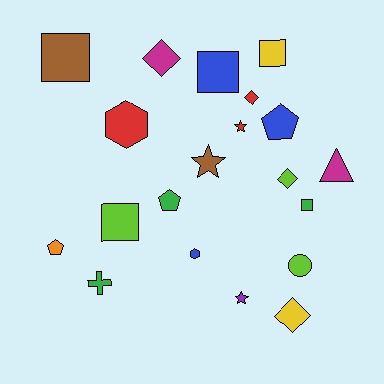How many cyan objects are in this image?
There are no cyan objects.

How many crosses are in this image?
There is 1 cross.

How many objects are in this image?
There are 20 objects.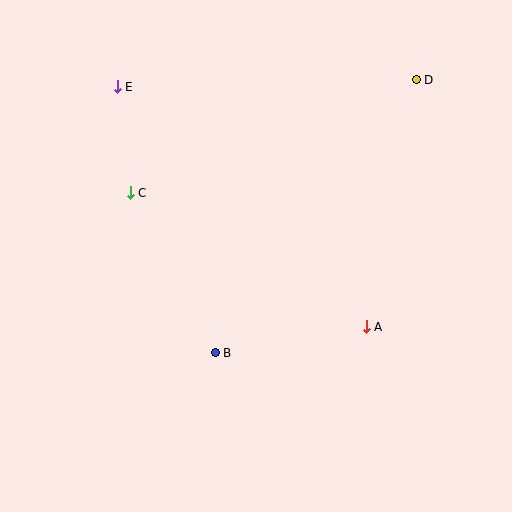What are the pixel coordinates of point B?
Point B is at (215, 353).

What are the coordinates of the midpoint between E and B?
The midpoint between E and B is at (166, 220).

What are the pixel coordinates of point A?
Point A is at (366, 327).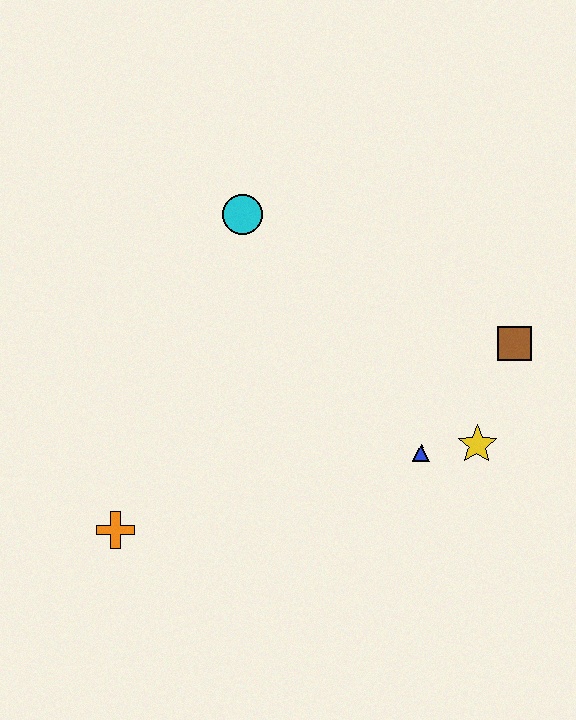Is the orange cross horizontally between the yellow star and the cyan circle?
No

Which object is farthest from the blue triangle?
The orange cross is farthest from the blue triangle.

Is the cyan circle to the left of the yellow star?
Yes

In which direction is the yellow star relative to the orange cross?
The yellow star is to the right of the orange cross.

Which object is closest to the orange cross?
The blue triangle is closest to the orange cross.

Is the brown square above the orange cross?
Yes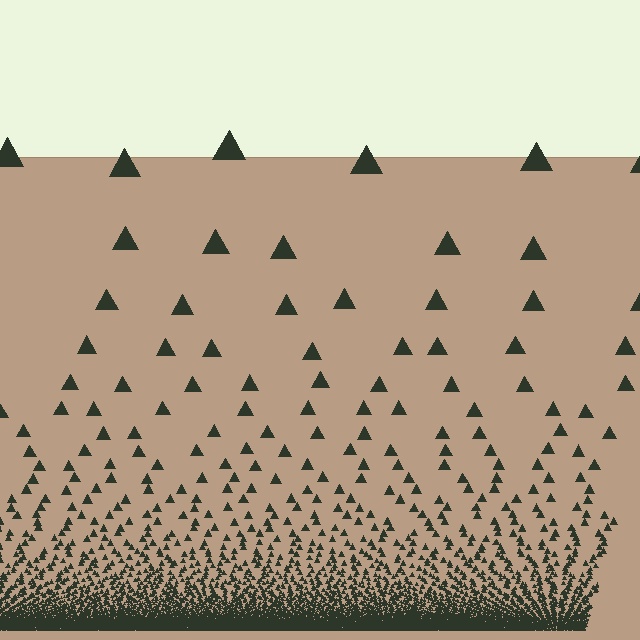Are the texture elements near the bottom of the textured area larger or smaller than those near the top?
Smaller. The gradient is inverted — elements near the bottom are smaller and denser.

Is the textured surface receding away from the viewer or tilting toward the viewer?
The surface appears to tilt toward the viewer. Texture elements get larger and sparser toward the top.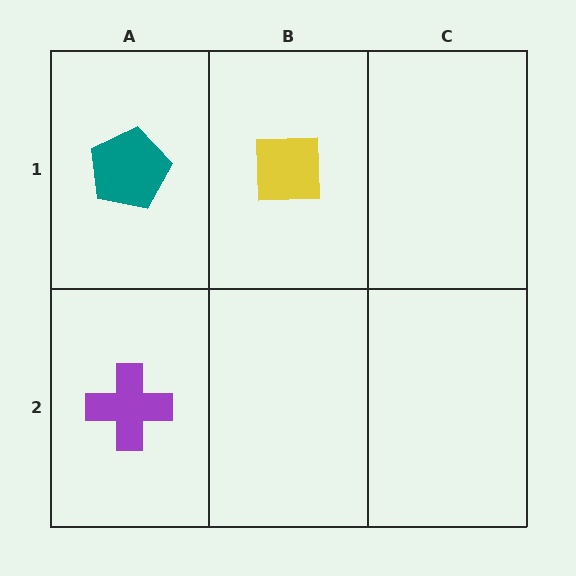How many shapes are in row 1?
2 shapes.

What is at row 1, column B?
A yellow square.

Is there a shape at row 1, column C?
No, that cell is empty.